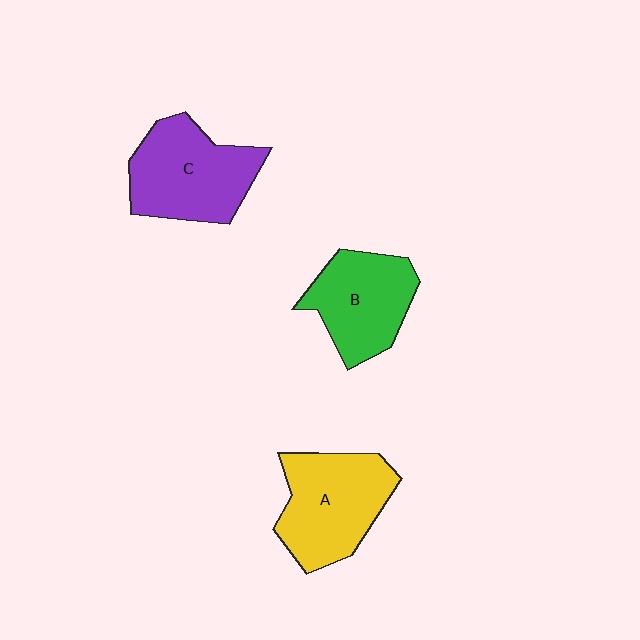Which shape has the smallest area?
Shape B (green).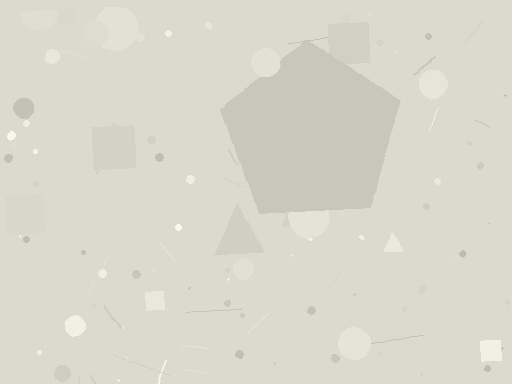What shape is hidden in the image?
A pentagon is hidden in the image.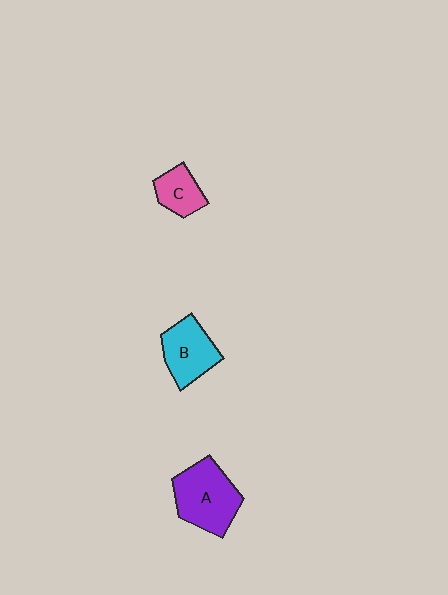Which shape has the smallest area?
Shape C (pink).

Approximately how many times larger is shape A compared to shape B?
Approximately 1.3 times.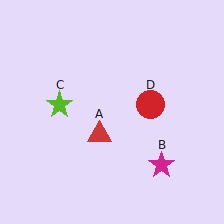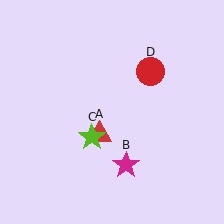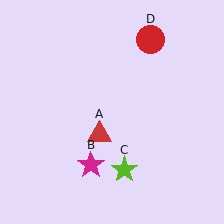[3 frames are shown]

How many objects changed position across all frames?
3 objects changed position: magenta star (object B), lime star (object C), red circle (object D).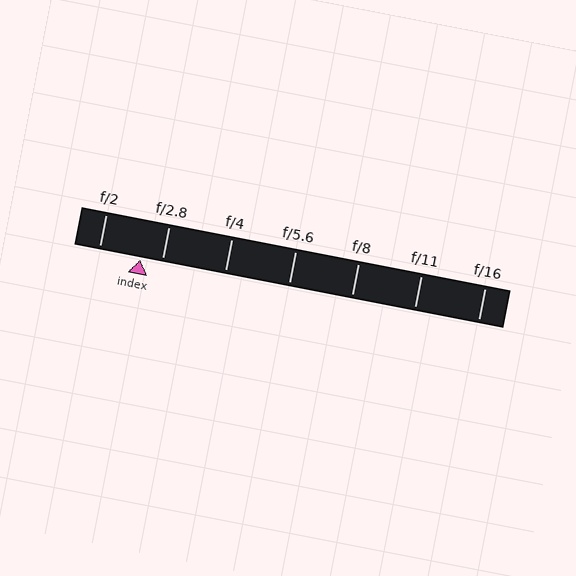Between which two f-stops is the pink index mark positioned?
The index mark is between f/2 and f/2.8.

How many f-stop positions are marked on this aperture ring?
There are 7 f-stop positions marked.